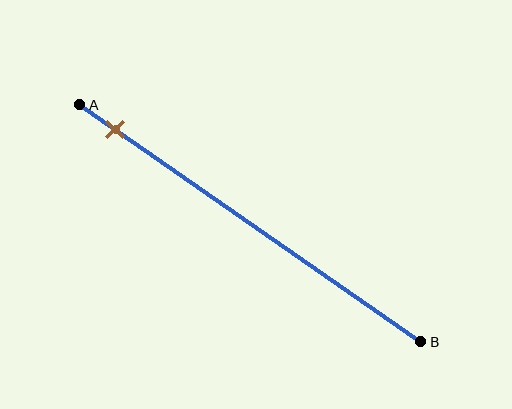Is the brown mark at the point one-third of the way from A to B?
No, the mark is at about 10% from A, not at the 33% one-third point.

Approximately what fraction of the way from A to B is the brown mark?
The brown mark is approximately 10% of the way from A to B.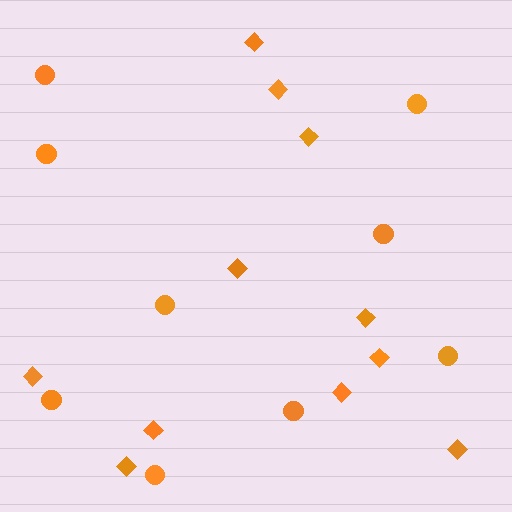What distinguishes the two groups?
There are 2 groups: one group of circles (9) and one group of diamonds (11).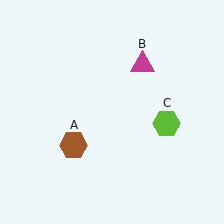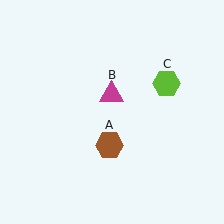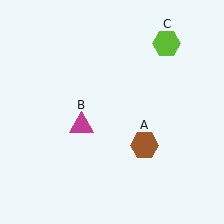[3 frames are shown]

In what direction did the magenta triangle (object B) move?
The magenta triangle (object B) moved down and to the left.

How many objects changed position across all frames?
3 objects changed position: brown hexagon (object A), magenta triangle (object B), lime hexagon (object C).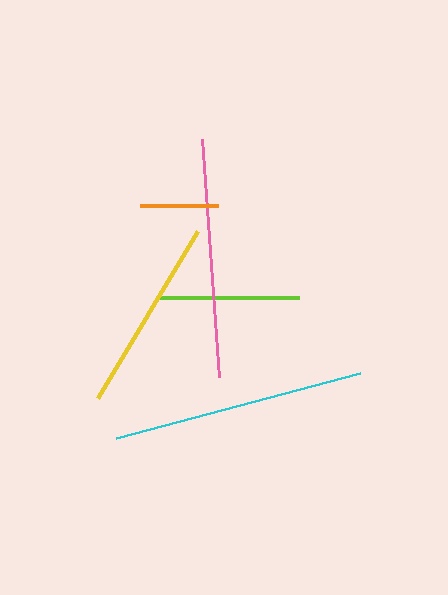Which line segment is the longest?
The cyan line is the longest at approximately 253 pixels.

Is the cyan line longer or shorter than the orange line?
The cyan line is longer than the orange line.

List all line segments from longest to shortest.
From longest to shortest: cyan, pink, yellow, lime, orange.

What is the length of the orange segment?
The orange segment is approximately 79 pixels long.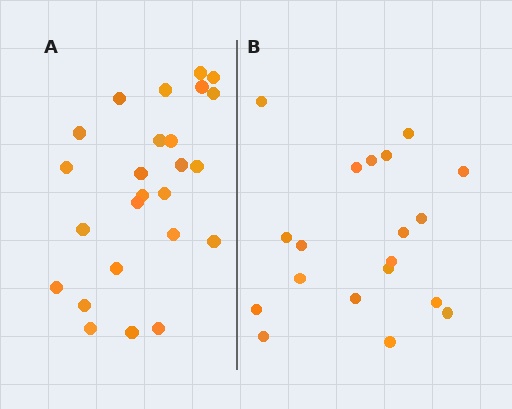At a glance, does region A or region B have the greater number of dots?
Region A (the left region) has more dots.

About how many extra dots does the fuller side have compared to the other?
Region A has about 6 more dots than region B.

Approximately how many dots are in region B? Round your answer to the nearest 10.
About 20 dots. (The exact count is 19, which rounds to 20.)